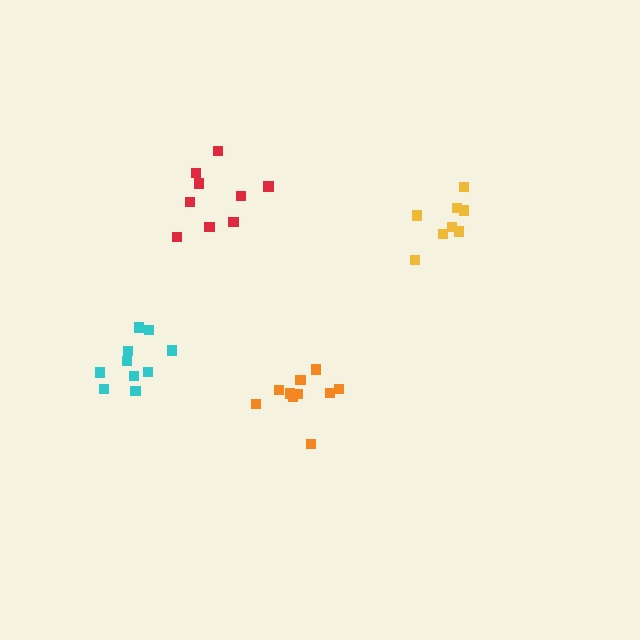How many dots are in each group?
Group 1: 10 dots, Group 2: 9 dots, Group 3: 9 dots, Group 4: 10 dots (38 total).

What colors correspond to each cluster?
The clusters are colored: cyan, red, yellow, orange.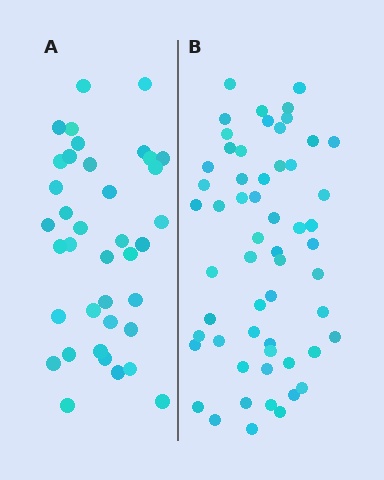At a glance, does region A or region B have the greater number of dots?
Region B (the right region) has more dots.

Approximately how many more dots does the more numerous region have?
Region B has approximately 20 more dots than region A.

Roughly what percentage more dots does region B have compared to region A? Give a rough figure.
About 50% more.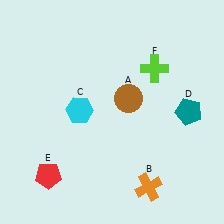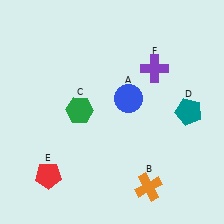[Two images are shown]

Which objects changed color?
A changed from brown to blue. C changed from cyan to green. F changed from lime to purple.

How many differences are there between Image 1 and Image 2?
There are 3 differences between the two images.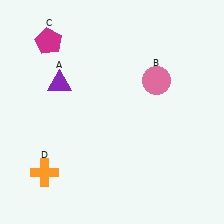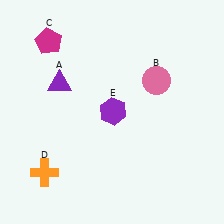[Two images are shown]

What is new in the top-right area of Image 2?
A purple hexagon (E) was added in the top-right area of Image 2.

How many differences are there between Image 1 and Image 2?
There is 1 difference between the two images.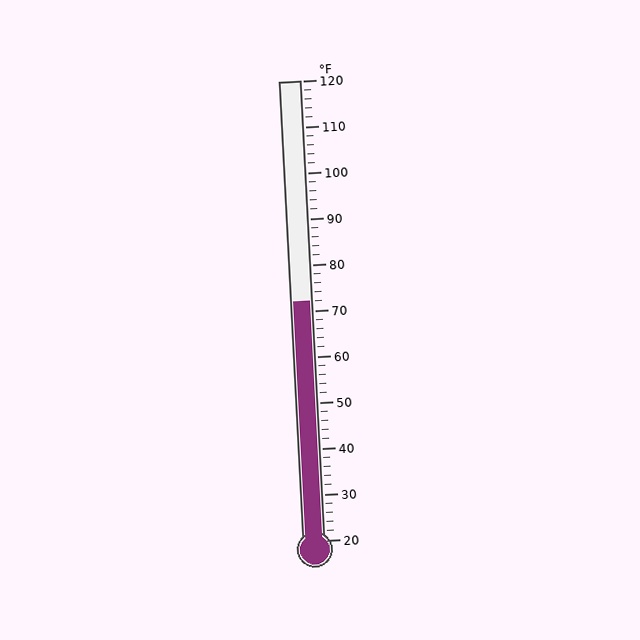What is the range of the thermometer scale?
The thermometer scale ranges from 20°F to 120°F.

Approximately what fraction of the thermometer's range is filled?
The thermometer is filled to approximately 50% of its range.